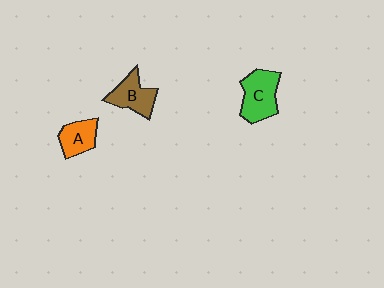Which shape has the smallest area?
Shape A (orange).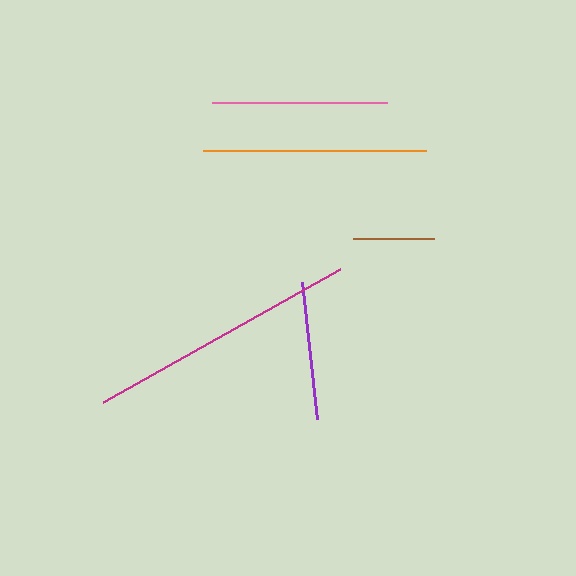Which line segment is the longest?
The magenta line is the longest at approximately 272 pixels.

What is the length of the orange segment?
The orange segment is approximately 224 pixels long.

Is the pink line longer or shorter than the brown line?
The pink line is longer than the brown line.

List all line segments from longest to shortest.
From longest to shortest: magenta, orange, pink, purple, brown.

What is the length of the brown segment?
The brown segment is approximately 82 pixels long.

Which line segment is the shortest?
The brown line is the shortest at approximately 82 pixels.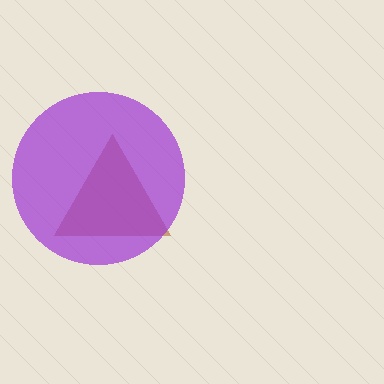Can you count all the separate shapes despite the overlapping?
Yes, there are 2 separate shapes.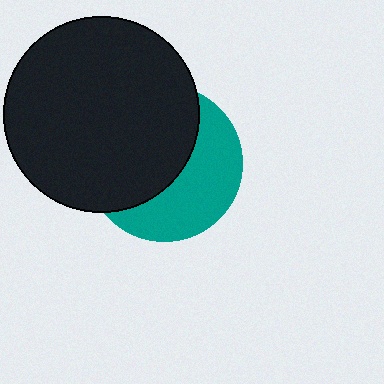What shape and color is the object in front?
The object in front is a black circle.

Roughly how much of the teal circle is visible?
A small part of it is visible (roughly 44%).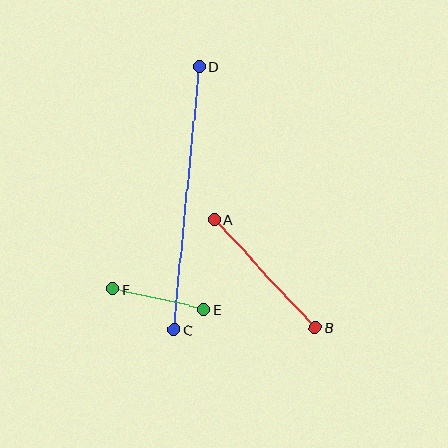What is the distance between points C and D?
The distance is approximately 265 pixels.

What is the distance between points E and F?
The distance is approximately 93 pixels.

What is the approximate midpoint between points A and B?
The midpoint is at approximately (265, 274) pixels.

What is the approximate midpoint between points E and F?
The midpoint is at approximately (158, 299) pixels.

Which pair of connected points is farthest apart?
Points C and D are farthest apart.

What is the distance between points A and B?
The distance is approximately 148 pixels.